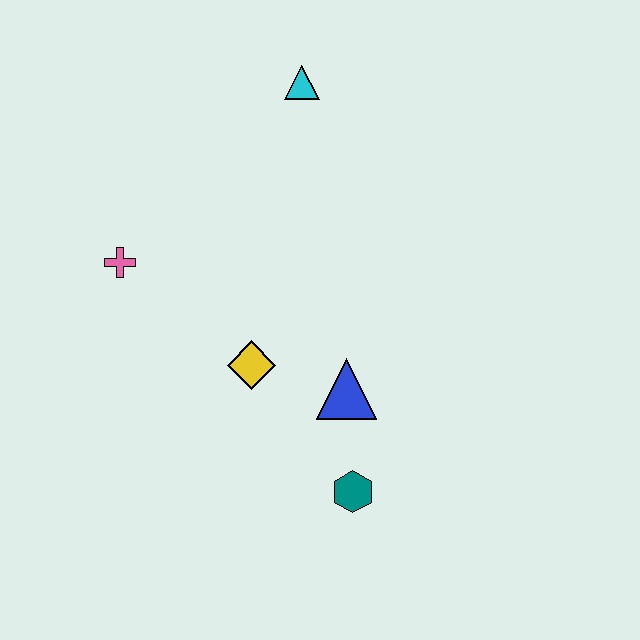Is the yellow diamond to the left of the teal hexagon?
Yes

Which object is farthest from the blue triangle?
The cyan triangle is farthest from the blue triangle.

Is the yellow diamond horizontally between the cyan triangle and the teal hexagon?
No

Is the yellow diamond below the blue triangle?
No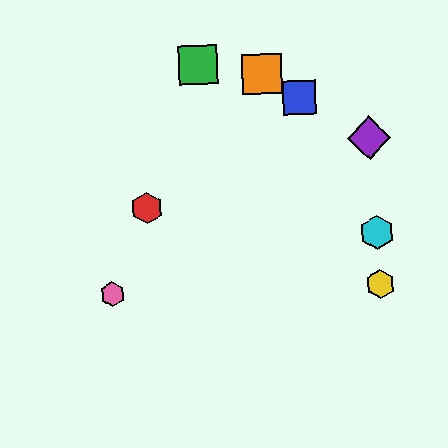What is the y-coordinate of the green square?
The green square is at y≈65.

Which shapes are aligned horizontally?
The yellow hexagon, the pink hexagon are aligned horizontally.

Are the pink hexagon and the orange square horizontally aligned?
No, the pink hexagon is at y≈295 and the orange square is at y≈74.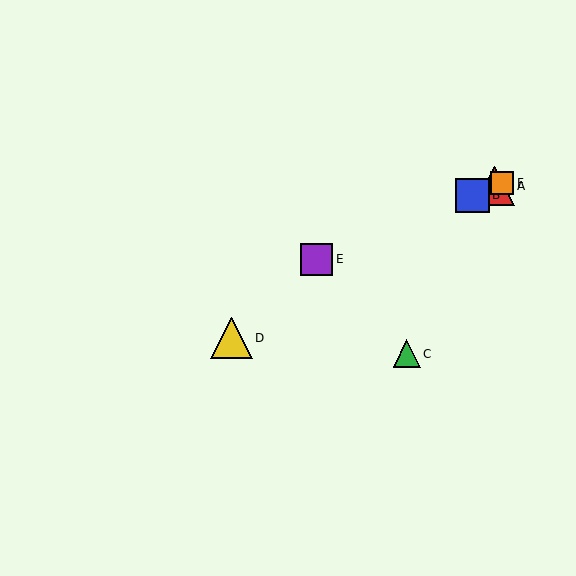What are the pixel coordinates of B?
Object B is at (472, 195).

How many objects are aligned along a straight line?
4 objects (A, B, E, F) are aligned along a straight line.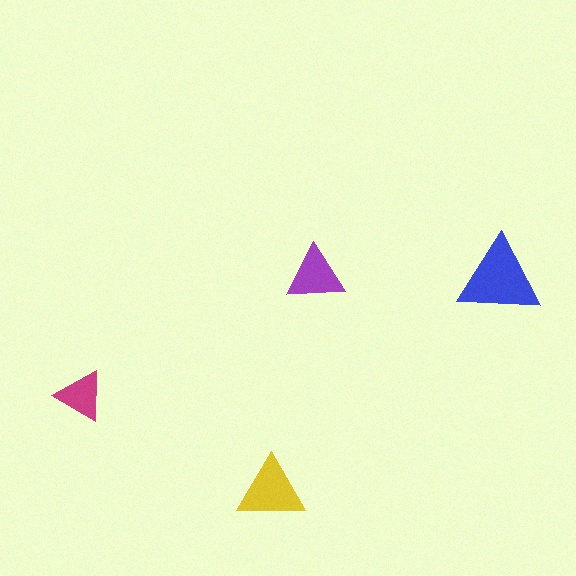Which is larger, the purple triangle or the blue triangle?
The blue one.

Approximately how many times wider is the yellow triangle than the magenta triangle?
About 1.5 times wider.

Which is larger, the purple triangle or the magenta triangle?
The purple one.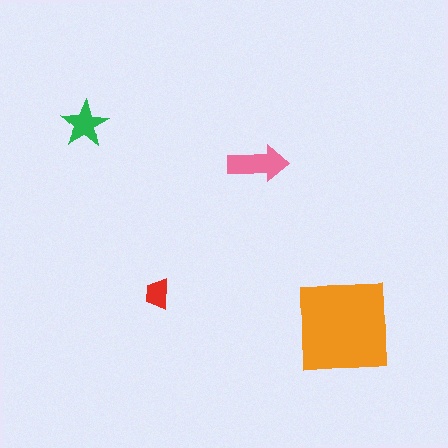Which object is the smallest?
The red trapezoid.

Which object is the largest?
The orange square.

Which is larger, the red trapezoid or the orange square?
The orange square.